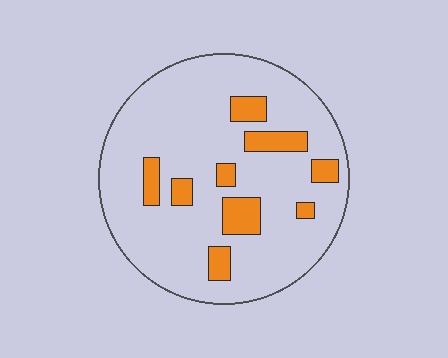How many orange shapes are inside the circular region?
9.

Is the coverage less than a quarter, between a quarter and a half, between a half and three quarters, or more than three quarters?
Less than a quarter.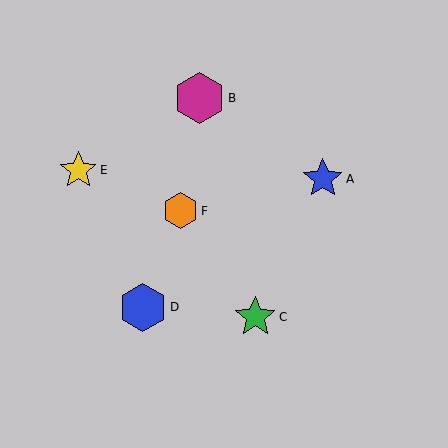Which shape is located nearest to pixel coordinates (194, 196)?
The orange hexagon (labeled F) at (180, 211) is nearest to that location.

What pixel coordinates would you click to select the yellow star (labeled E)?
Click at (78, 170) to select the yellow star E.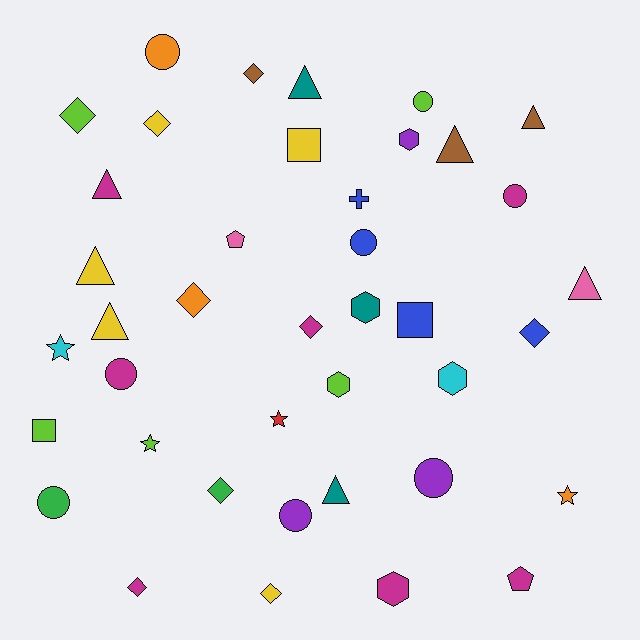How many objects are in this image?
There are 40 objects.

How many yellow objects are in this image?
There are 5 yellow objects.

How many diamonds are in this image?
There are 9 diamonds.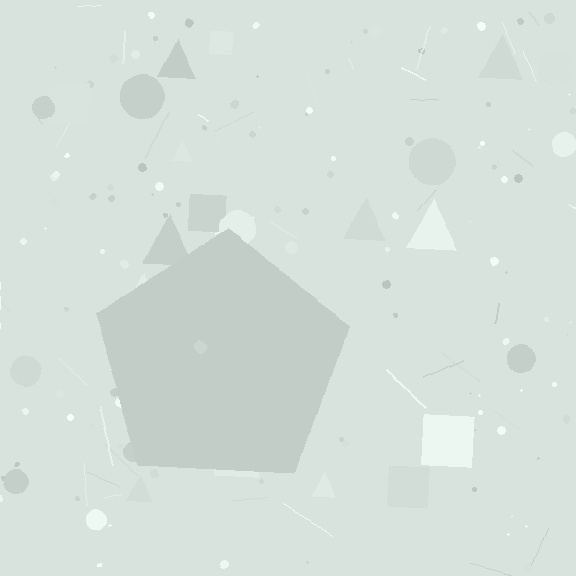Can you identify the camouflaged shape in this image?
The camouflaged shape is a pentagon.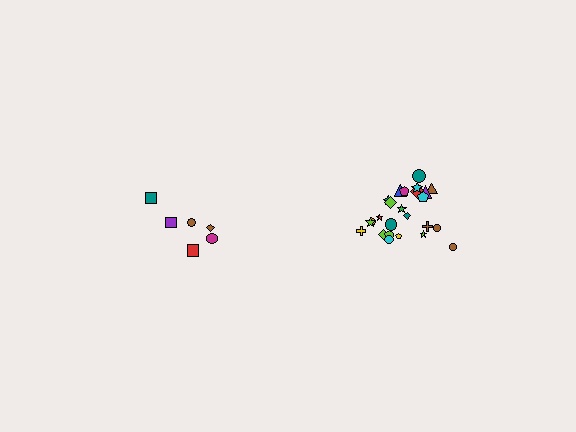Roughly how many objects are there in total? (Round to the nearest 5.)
Roughly 30 objects in total.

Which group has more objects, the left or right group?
The right group.